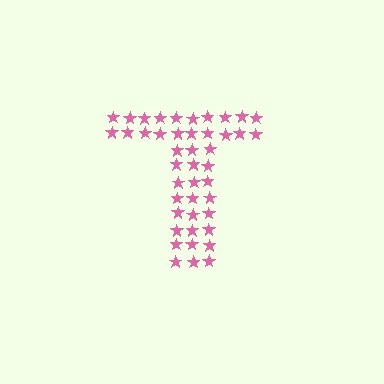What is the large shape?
The large shape is the letter T.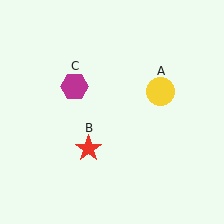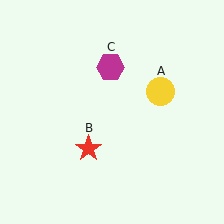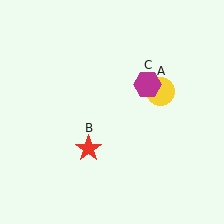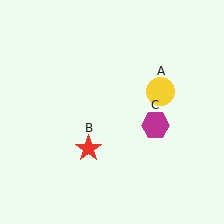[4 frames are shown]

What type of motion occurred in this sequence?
The magenta hexagon (object C) rotated clockwise around the center of the scene.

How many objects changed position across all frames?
1 object changed position: magenta hexagon (object C).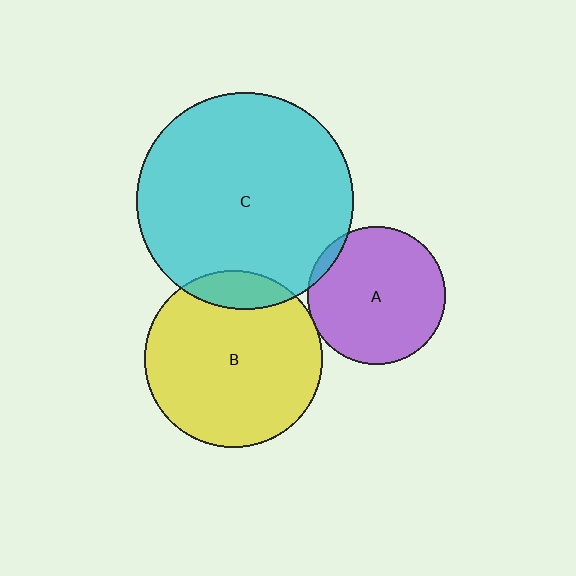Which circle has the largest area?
Circle C (cyan).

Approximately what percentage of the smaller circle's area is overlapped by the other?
Approximately 5%.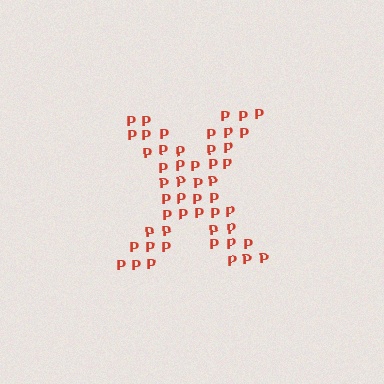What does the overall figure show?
The overall figure shows the letter X.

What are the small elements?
The small elements are letter P's.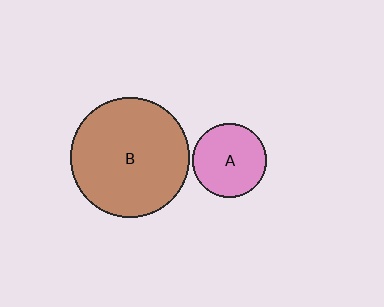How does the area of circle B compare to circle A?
Approximately 2.6 times.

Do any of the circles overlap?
No, none of the circles overlap.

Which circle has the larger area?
Circle B (brown).